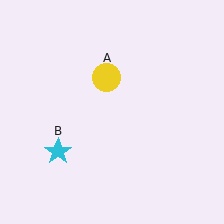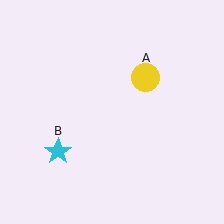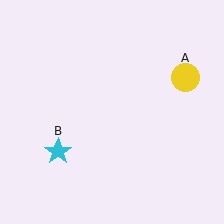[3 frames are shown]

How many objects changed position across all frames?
1 object changed position: yellow circle (object A).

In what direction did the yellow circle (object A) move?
The yellow circle (object A) moved right.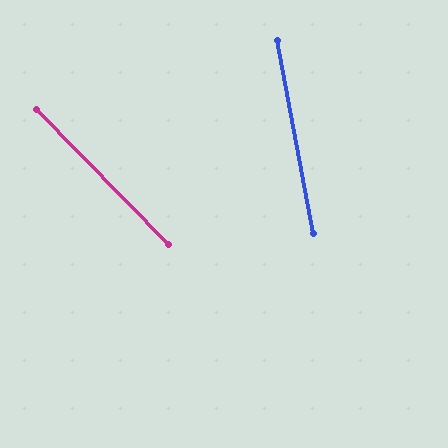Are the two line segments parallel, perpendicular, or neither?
Neither parallel nor perpendicular — they differ by about 34°.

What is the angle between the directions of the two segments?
Approximately 34 degrees.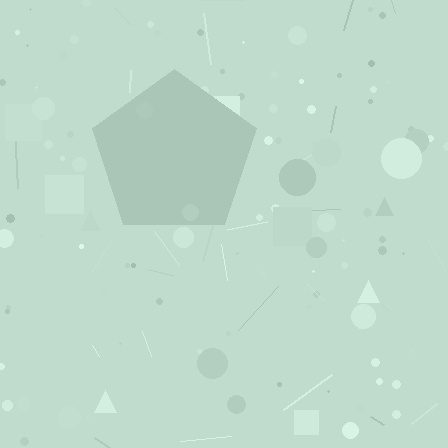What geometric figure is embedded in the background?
A pentagon is embedded in the background.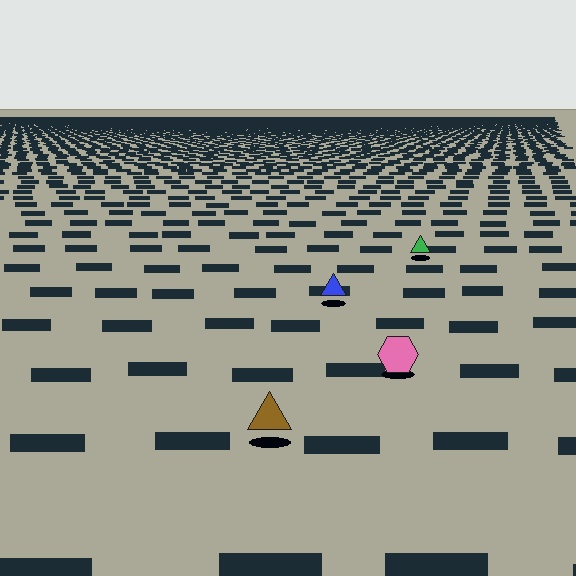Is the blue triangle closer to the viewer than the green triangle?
Yes. The blue triangle is closer — you can tell from the texture gradient: the ground texture is coarser near it.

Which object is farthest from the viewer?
The green triangle is farthest from the viewer. It appears smaller and the ground texture around it is denser.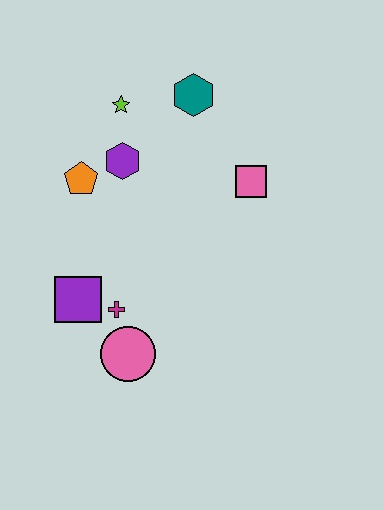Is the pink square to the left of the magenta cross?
No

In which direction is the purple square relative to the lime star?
The purple square is below the lime star.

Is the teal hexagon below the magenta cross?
No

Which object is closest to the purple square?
The magenta cross is closest to the purple square.